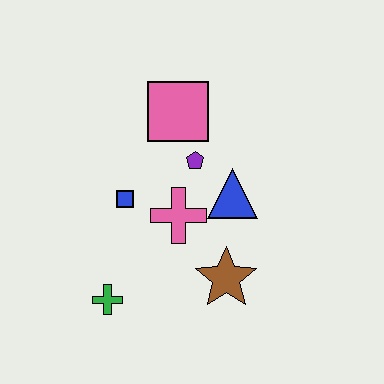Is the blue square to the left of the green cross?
No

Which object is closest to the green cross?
The blue square is closest to the green cross.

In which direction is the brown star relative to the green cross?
The brown star is to the right of the green cross.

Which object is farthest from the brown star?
The pink square is farthest from the brown star.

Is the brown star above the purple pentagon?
No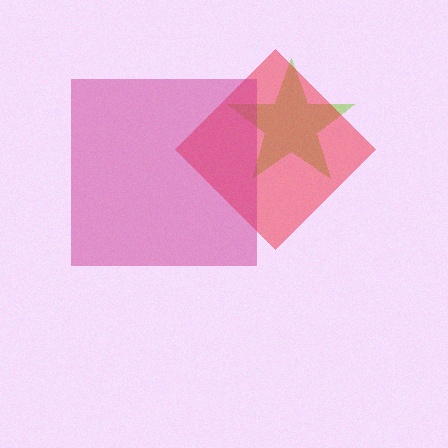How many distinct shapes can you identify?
There are 3 distinct shapes: a lime star, a red diamond, a magenta square.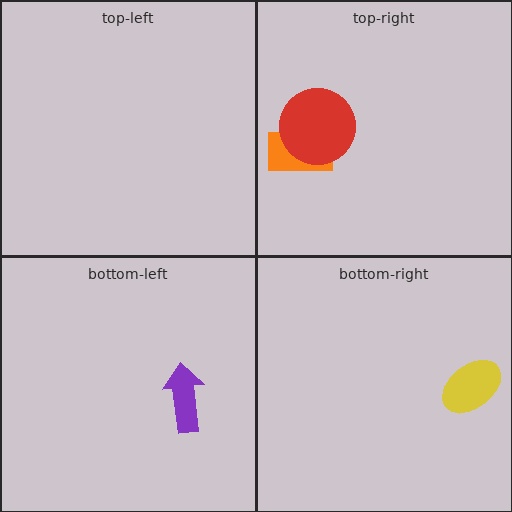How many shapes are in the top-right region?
2.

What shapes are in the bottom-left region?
The purple arrow.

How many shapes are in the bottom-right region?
1.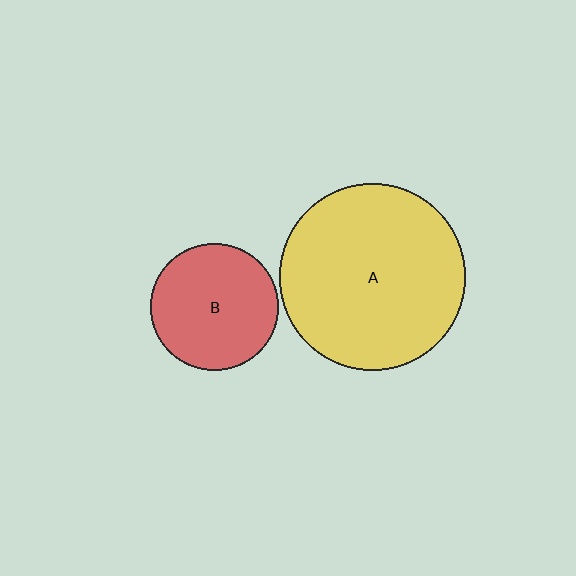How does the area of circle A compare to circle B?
Approximately 2.1 times.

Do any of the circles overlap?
No, none of the circles overlap.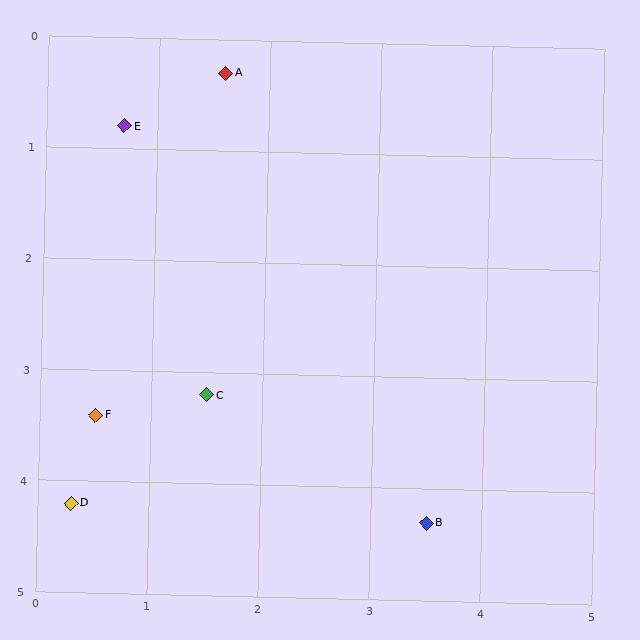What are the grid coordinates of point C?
Point C is at approximately (1.5, 3.2).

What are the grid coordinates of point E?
Point E is at approximately (0.7, 0.8).